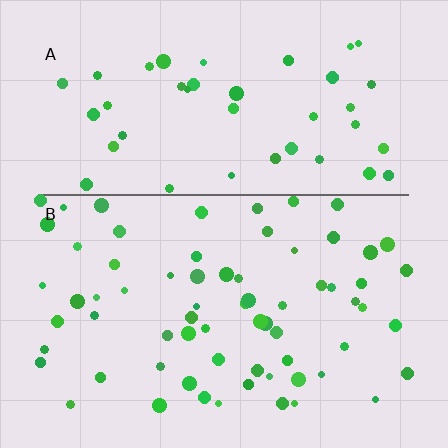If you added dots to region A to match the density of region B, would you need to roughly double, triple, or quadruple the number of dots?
Approximately double.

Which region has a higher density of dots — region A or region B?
B (the bottom).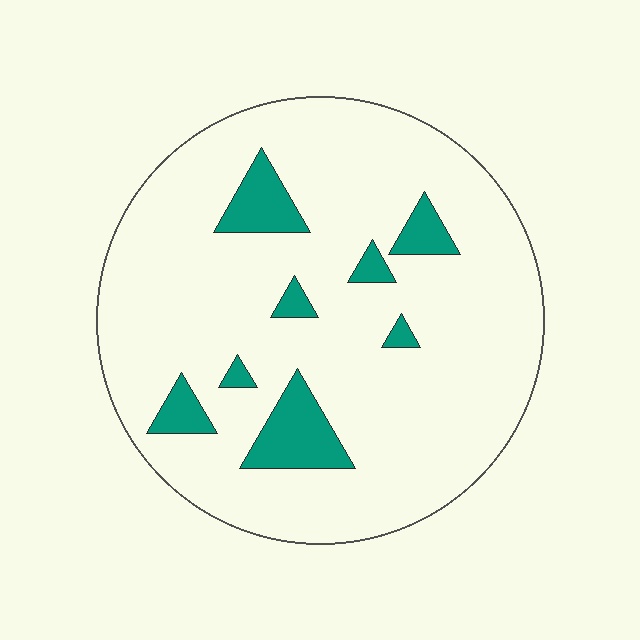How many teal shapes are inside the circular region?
8.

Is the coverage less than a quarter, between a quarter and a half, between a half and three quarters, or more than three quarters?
Less than a quarter.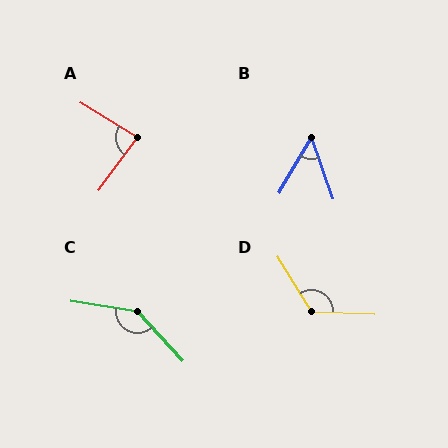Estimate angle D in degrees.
Approximately 123 degrees.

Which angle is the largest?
C, at approximately 141 degrees.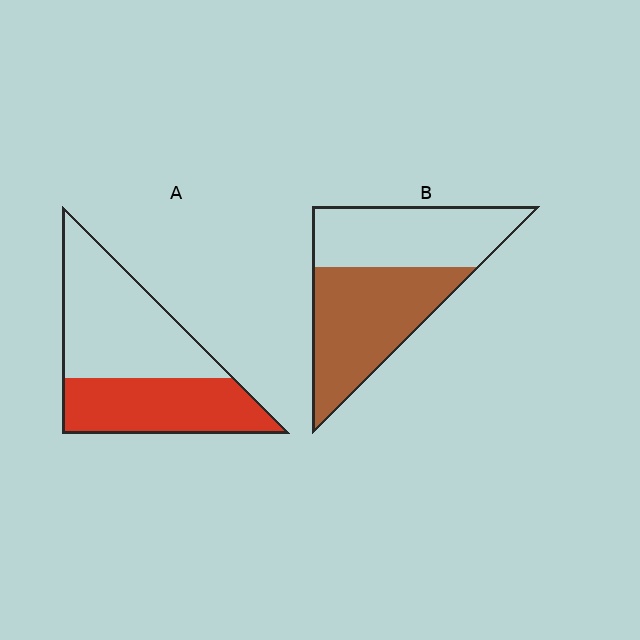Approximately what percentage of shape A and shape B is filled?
A is approximately 45% and B is approximately 55%.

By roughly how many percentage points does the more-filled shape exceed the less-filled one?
By roughly 10 percentage points (B over A).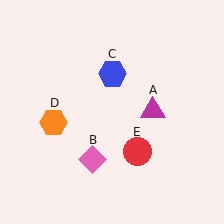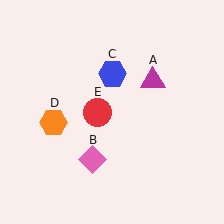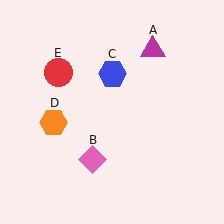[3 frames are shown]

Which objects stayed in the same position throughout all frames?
Pink diamond (object B) and blue hexagon (object C) and orange hexagon (object D) remained stationary.